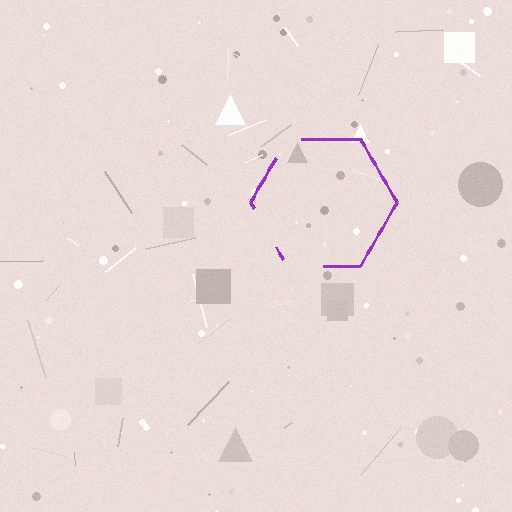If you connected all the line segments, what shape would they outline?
They would outline a hexagon.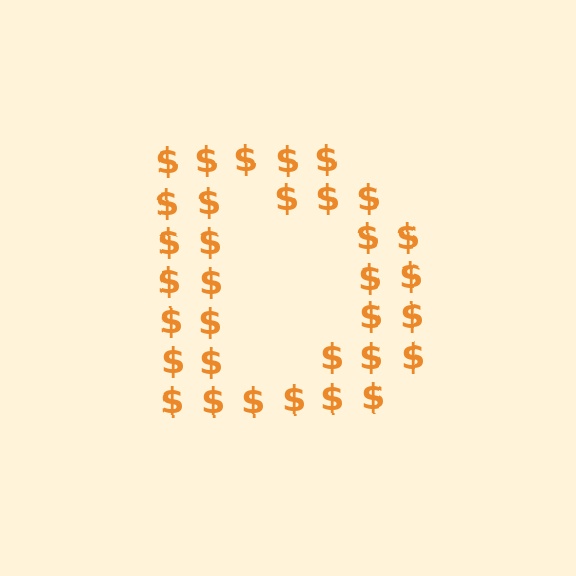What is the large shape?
The large shape is the letter D.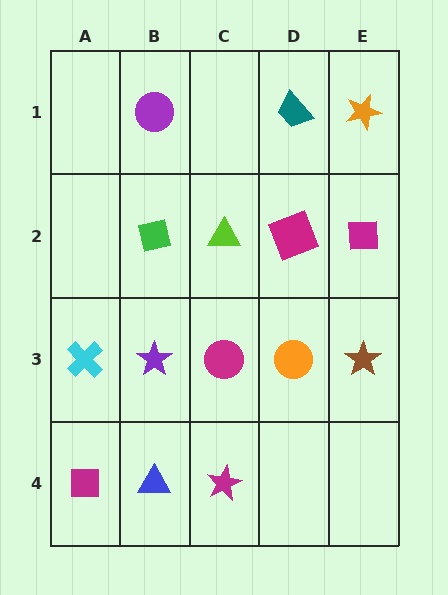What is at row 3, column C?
A magenta circle.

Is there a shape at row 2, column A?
No, that cell is empty.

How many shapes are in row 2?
4 shapes.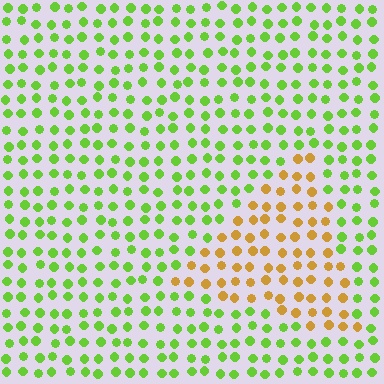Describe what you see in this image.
The image is filled with small lime elements in a uniform arrangement. A triangle-shaped region is visible where the elements are tinted to a slightly different hue, forming a subtle color boundary.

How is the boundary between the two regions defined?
The boundary is defined purely by a slight shift in hue (about 61 degrees). Spacing, size, and orientation are identical on both sides.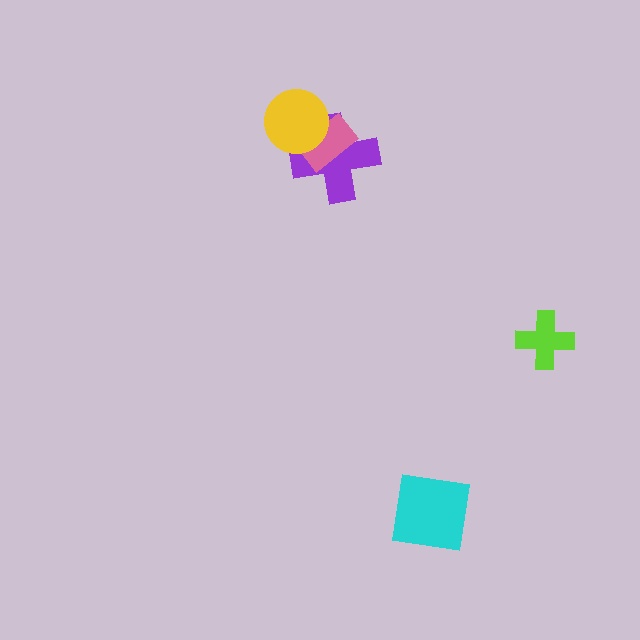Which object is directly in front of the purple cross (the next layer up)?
The pink rectangle is directly in front of the purple cross.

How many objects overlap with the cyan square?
0 objects overlap with the cyan square.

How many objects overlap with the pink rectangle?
2 objects overlap with the pink rectangle.